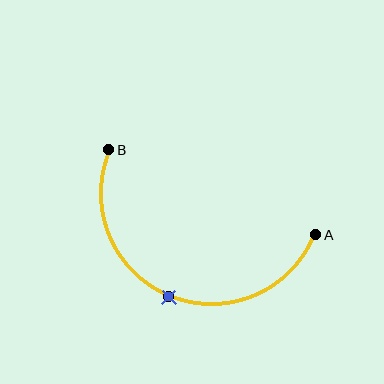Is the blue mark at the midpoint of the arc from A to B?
Yes. The blue mark lies on the arc at equal arc-length from both A and B — it is the arc midpoint.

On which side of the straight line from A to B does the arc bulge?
The arc bulges below the straight line connecting A and B.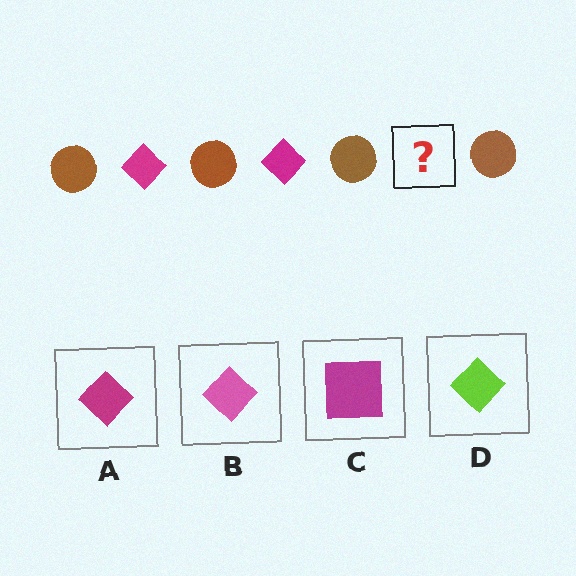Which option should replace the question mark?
Option A.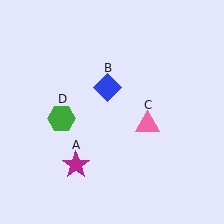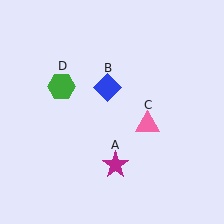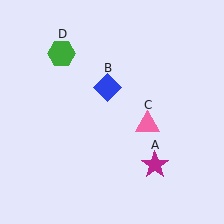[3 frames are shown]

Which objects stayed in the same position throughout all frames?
Blue diamond (object B) and pink triangle (object C) remained stationary.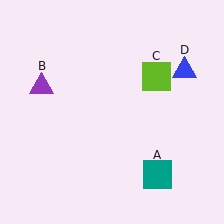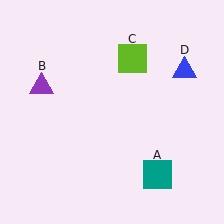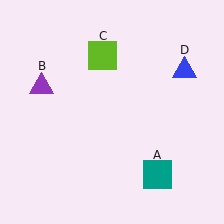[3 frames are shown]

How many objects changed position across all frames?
1 object changed position: lime square (object C).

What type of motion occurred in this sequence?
The lime square (object C) rotated counterclockwise around the center of the scene.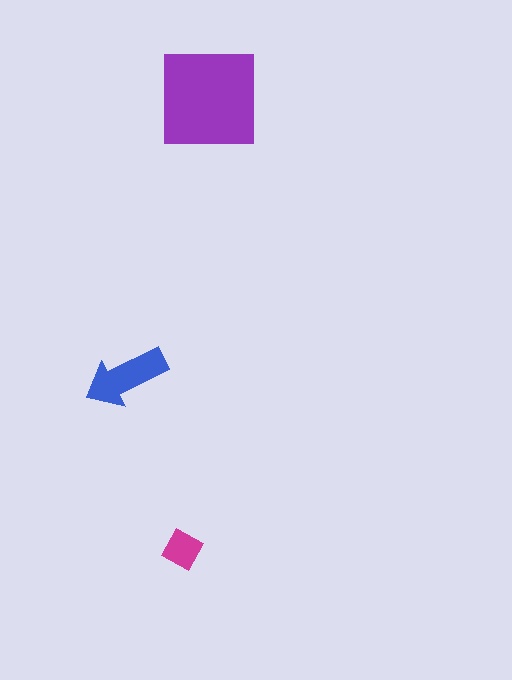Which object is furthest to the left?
The blue arrow is leftmost.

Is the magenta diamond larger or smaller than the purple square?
Smaller.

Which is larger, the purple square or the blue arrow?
The purple square.